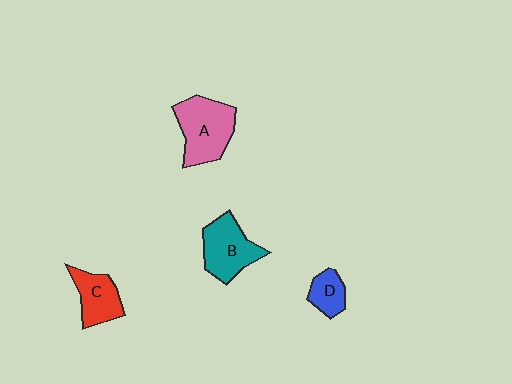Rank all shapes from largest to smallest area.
From largest to smallest: A (pink), B (teal), C (red), D (blue).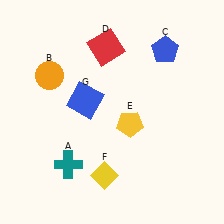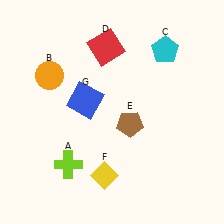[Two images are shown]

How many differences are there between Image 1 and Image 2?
There are 3 differences between the two images.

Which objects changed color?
A changed from teal to lime. C changed from blue to cyan. E changed from yellow to brown.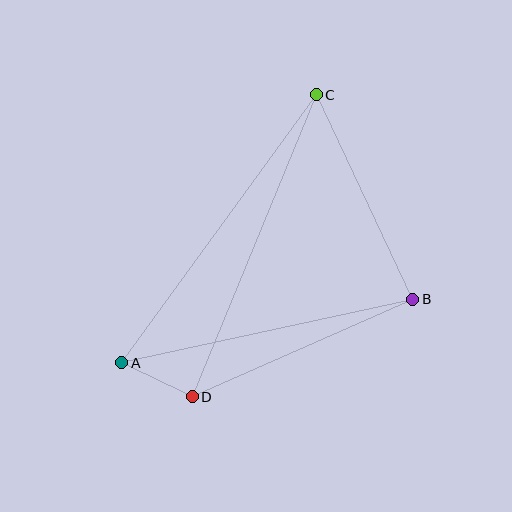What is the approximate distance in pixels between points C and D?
The distance between C and D is approximately 326 pixels.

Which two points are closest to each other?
Points A and D are closest to each other.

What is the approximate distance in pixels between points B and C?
The distance between B and C is approximately 226 pixels.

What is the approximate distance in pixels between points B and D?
The distance between B and D is approximately 241 pixels.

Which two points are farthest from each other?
Points A and C are farthest from each other.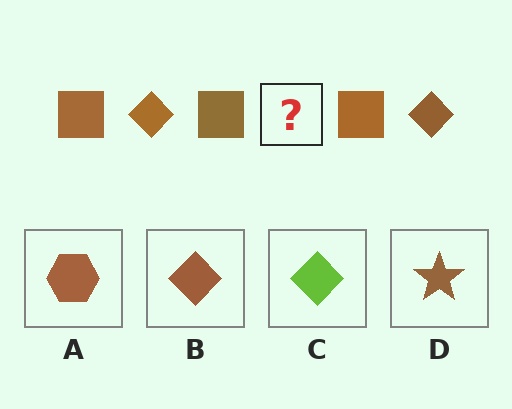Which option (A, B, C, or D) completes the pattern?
B.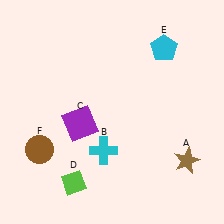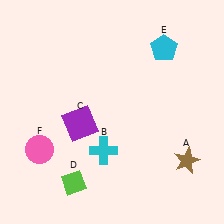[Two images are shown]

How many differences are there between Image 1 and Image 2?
There is 1 difference between the two images.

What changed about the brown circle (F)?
In Image 1, F is brown. In Image 2, it changed to pink.